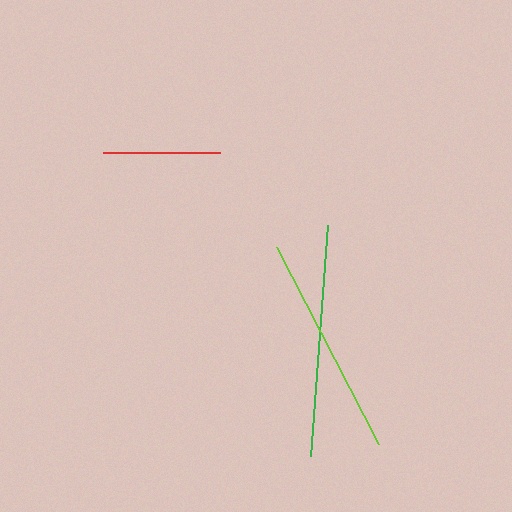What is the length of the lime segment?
The lime segment is approximately 222 pixels long.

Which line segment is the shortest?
The red line is the shortest at approximately 118 pixels.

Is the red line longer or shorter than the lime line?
The lime line is longer than the red line.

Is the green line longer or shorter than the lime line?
The green line is longer than the lime line.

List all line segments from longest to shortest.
From longest to shortest: green, lime, red.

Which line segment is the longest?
The green line is the longest at approximately 232 pixels.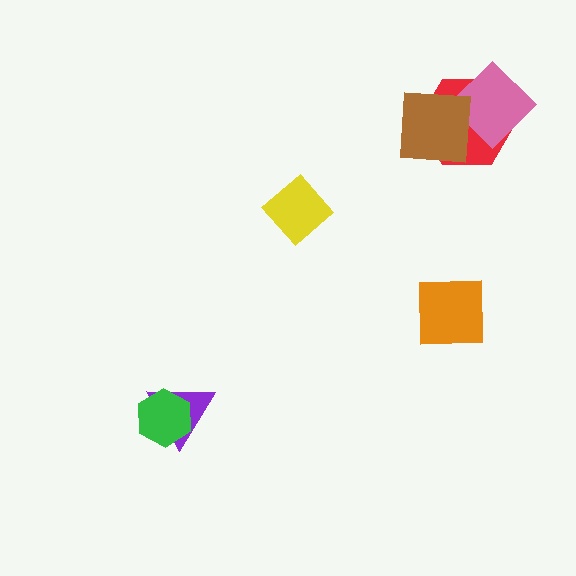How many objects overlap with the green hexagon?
1 object overlaps with the green hexagon.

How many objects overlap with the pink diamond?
2 objects overlap with the pink diamond.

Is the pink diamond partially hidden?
Yes, it is partially covered by another shape.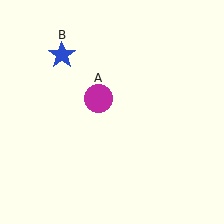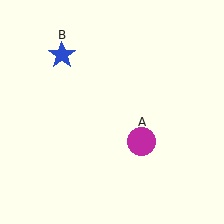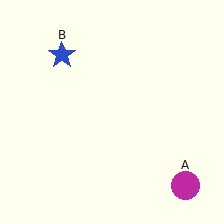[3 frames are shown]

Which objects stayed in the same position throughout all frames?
Blue star (object B) remained stationary.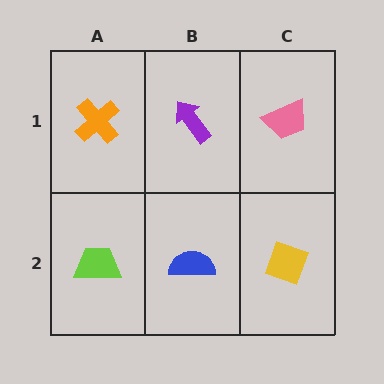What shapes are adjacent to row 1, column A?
A lime trapezoid (row 2, column A), a purple arrow (row 1, column B).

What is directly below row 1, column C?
A yellow diamond.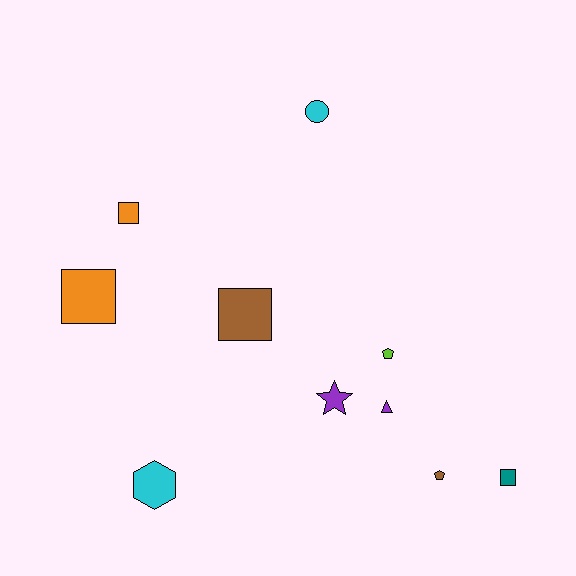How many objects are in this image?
There are 10 objects.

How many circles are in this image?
There is 1 circle.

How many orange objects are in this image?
There are 2 orange objects.